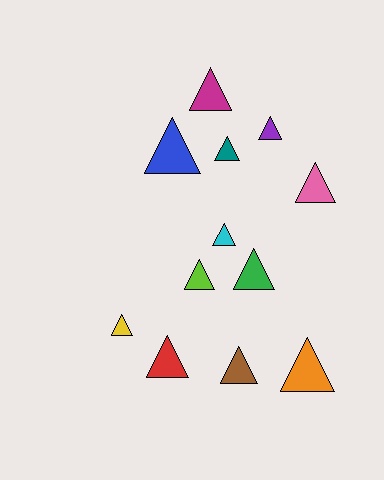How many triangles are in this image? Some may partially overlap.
There are 12 triangles.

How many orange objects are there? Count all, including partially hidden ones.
There is 1 orange object.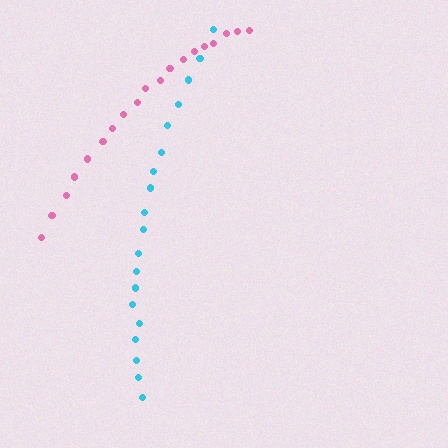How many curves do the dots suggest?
There are 2 distinct paths.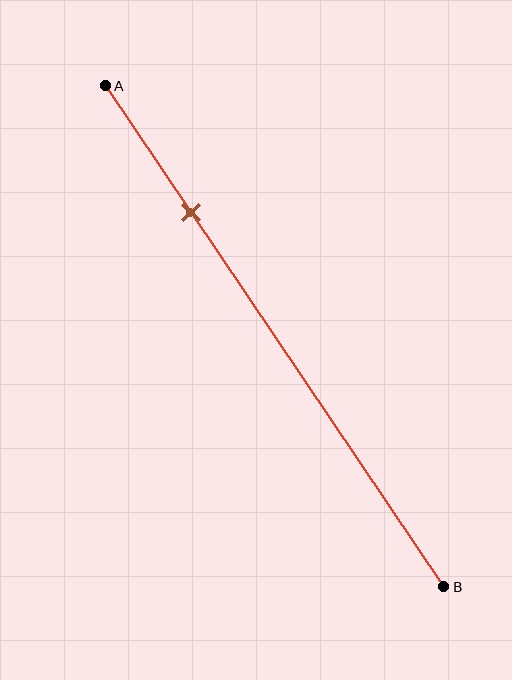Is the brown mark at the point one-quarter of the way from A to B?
Yes, the mark is approximately at the one-quarter point.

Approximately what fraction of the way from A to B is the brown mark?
The brown mark is approximately 25% of the way from A to B.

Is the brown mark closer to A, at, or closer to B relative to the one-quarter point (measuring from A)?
The brown mark is approximately at the one-quarter point of segment AB.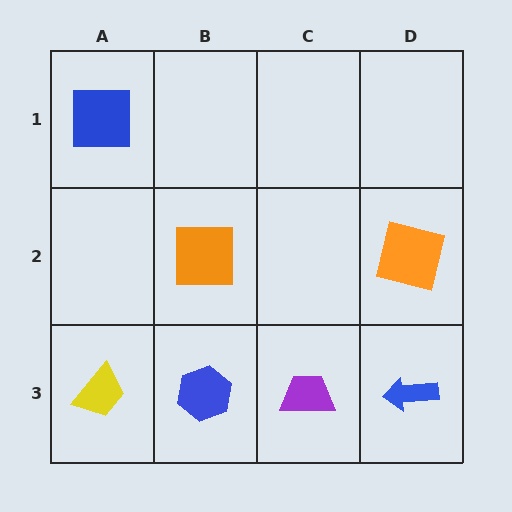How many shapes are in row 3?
4 shapes.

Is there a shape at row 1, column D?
No, that cell is empty.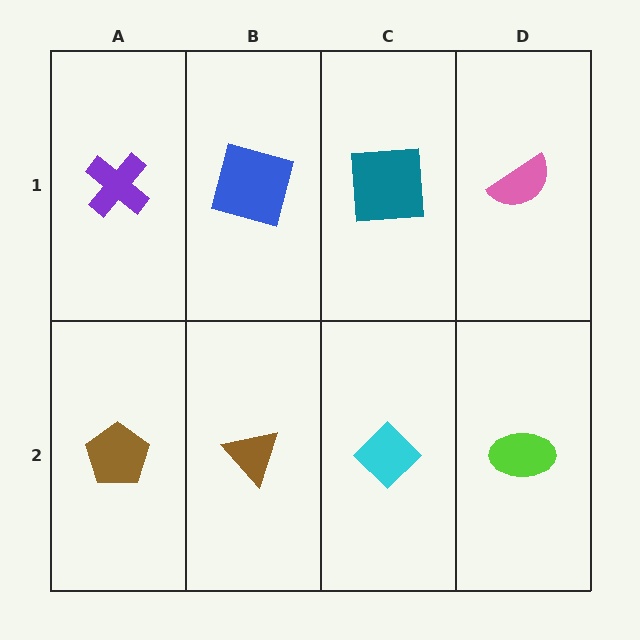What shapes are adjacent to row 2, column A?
A purple cross (row 1, column A), a brown triangle (row 2, column B).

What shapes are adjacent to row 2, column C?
A teal square (row 1, column C), a brown triangle (row 2, column B), a lime ellipse (row 2, column D).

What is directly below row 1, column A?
A brown pentagon.